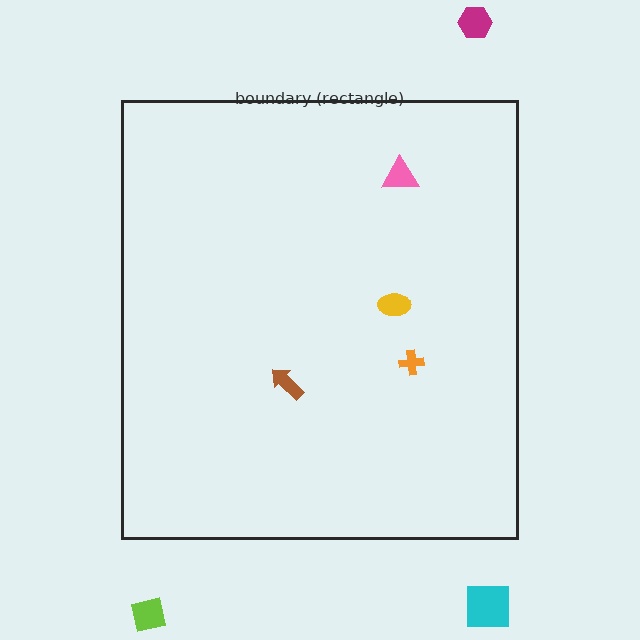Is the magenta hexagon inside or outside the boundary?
Outside.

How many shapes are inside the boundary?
4 inside, 3 outside.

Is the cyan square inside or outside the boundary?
Outside.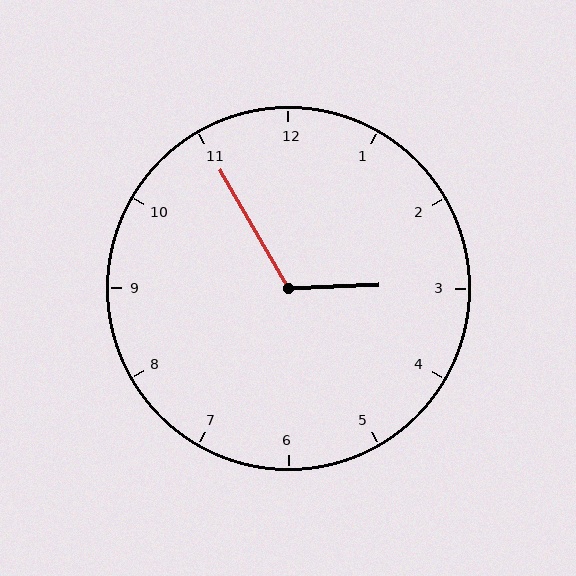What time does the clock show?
2:55.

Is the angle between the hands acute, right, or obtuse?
It is obtuse.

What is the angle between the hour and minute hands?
Approximately 118 degrees.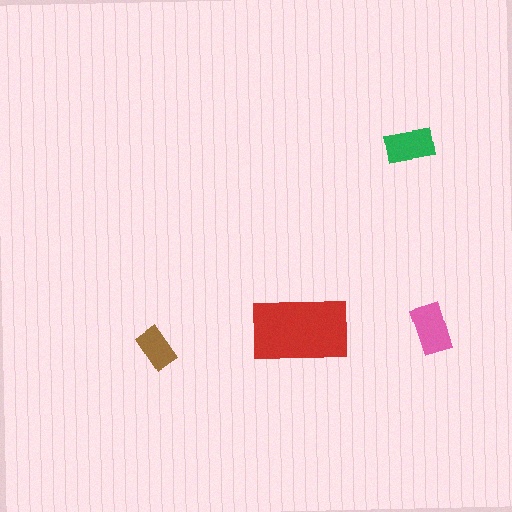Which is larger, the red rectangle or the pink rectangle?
The red one.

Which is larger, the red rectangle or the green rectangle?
The red one.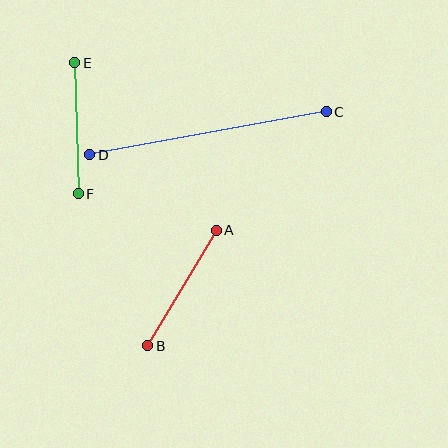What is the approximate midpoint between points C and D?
The midpoint is at approximately (208, 133) pixels.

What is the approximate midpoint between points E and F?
The midpoint is at approximately (76, 128) pixels.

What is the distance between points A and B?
The distance is approximately 134 pixels.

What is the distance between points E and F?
The distance is approximately 131 pixels.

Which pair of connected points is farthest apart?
Points C and D are farthest apart.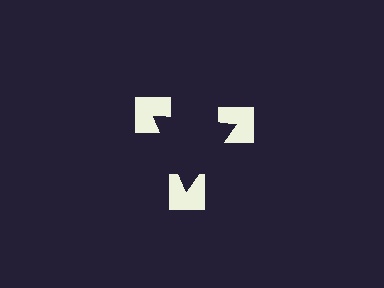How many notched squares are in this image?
There are 3 — one at each vertex of the illusory triangle.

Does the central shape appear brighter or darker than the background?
It typically appears slightly darker than the background, even though no actual brightness change is drawn.